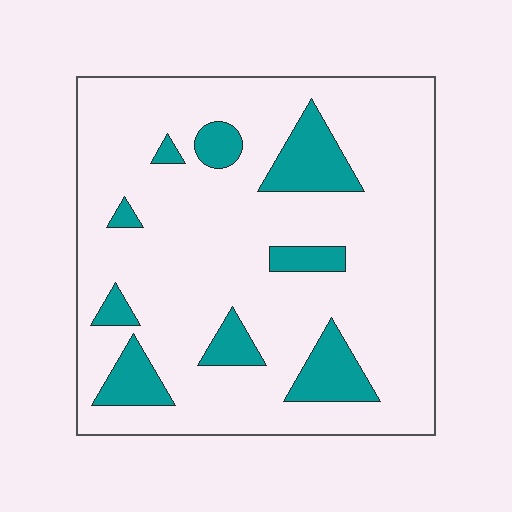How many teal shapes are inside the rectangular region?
9.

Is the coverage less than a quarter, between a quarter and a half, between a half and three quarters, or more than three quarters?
Less than a quarter.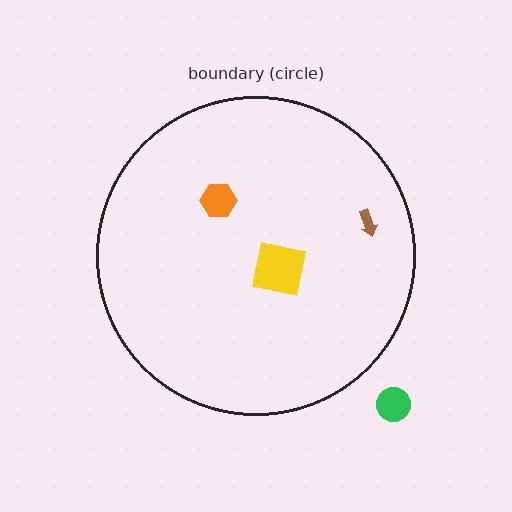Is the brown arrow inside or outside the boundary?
Inside.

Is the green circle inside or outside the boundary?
Outside.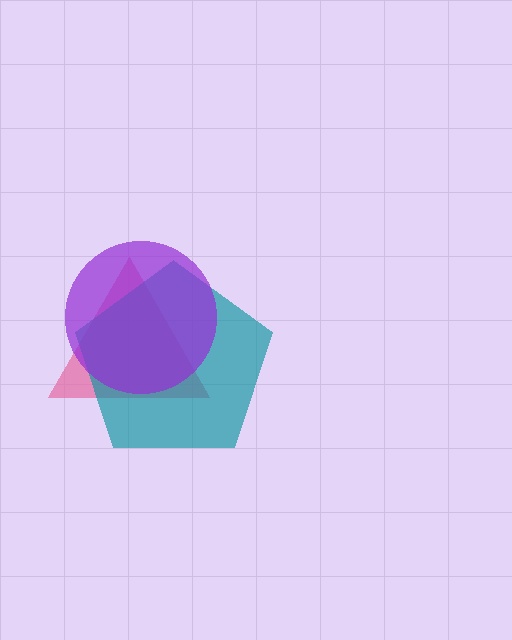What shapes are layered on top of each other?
The layered shapes are: a pink triangle, a teal pentagon, a purple circle.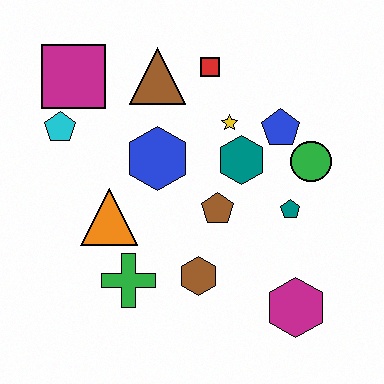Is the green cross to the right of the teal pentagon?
No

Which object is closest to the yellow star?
The teal hexagon is closest to the yellow star.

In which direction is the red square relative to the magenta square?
The red square is to the right of the magenta square.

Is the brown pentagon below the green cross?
No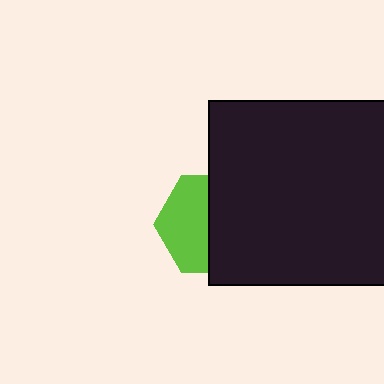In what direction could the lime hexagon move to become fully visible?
The lime hexagon could move left. That would shift it out from behind the black square entirely.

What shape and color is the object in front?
The object in front is a black square.